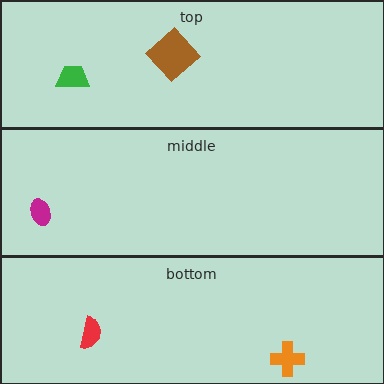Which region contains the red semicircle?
The bottom region.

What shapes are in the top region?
The green trapezoid, the brown diamond.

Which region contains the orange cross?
The bottom region.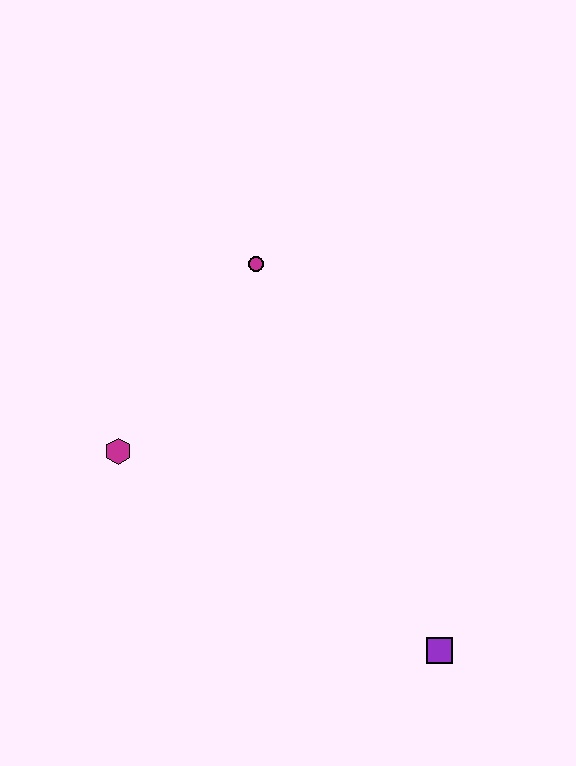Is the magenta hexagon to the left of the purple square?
Yes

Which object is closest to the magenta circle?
The magenta hexagon is closest to the magenta circle.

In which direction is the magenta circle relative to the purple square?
The magenta circle is above the purple square.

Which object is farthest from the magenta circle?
The purple square is farthest from the magenta circle.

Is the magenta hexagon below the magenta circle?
Yes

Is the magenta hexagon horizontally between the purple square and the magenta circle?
No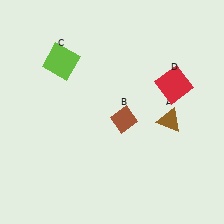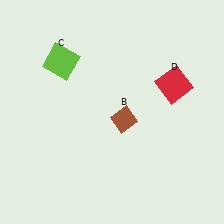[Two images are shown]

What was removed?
The brown triangle (A) was removed in Image 2.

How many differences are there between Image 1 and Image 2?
There is 1 difference between the two images.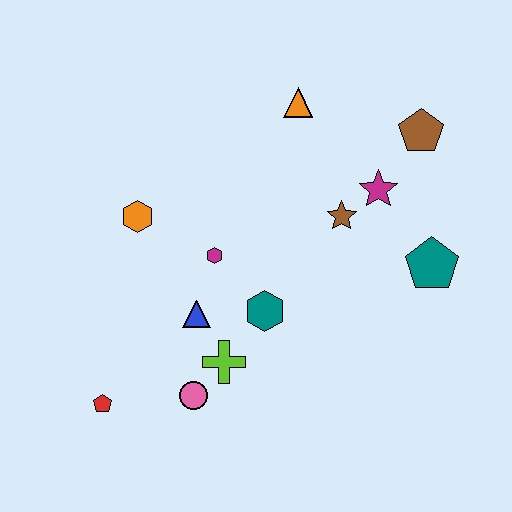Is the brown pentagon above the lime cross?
Yes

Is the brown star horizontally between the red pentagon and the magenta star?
Yes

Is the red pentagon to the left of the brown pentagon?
Yes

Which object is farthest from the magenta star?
The red pentagon is farthest from the magenta star.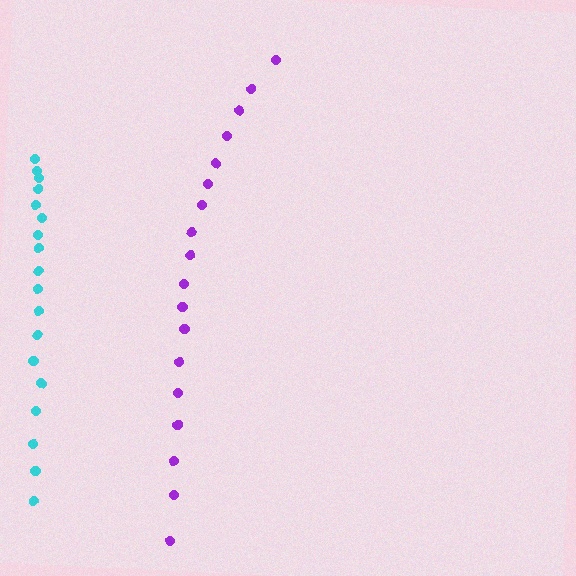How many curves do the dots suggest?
There are 2 distinct paths.